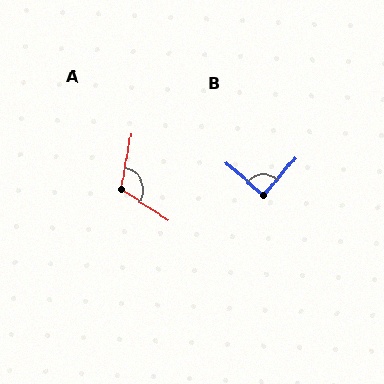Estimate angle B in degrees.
Approximately 88 degrees.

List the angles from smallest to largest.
B (88°), A (113°).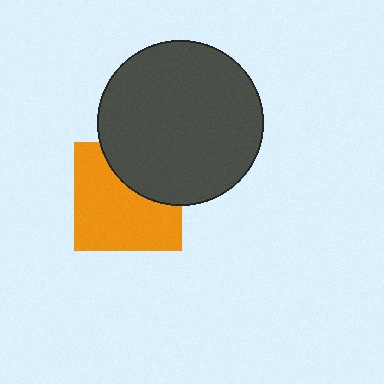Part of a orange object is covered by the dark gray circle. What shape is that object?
It is a square.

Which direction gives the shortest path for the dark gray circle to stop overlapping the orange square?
Moving up gives the shortest separation.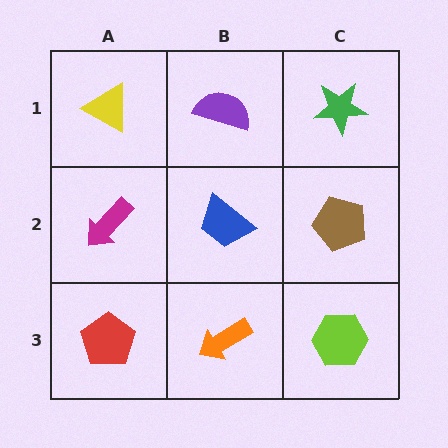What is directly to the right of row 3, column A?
An orange arrow.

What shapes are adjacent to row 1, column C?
A brown pentagon (row 2, column C), a purple semicircle (row 1, column B).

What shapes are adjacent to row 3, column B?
A blue trapezoid (row 2, column B), a red pentagon (row 3, column A), a lime hexagon (row 3, column C).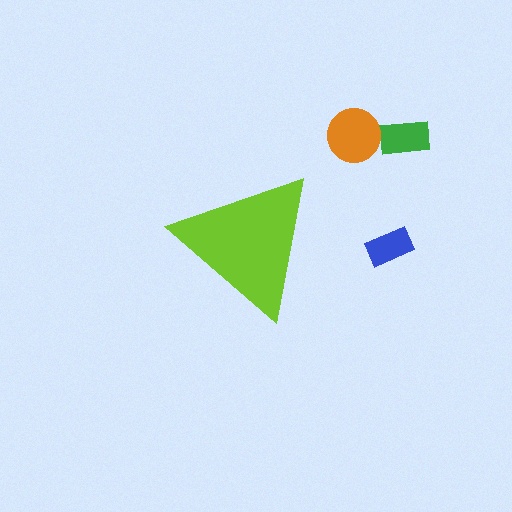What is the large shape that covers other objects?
A lime triangle.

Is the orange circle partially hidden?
No, the orange circle is fully visible.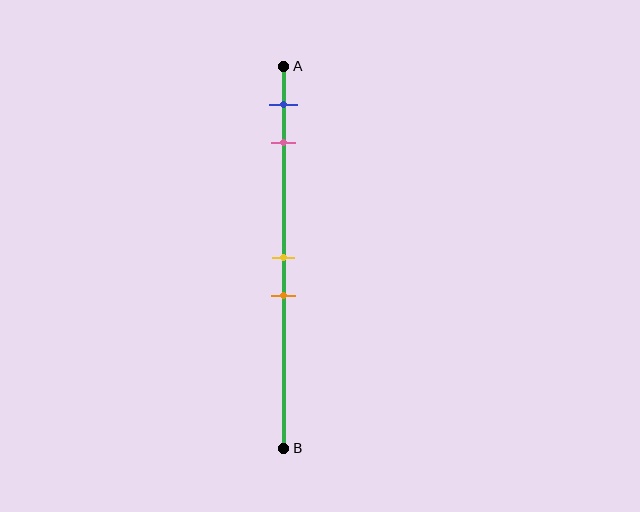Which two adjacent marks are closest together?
The yellow and orange marks are the closest adjacent pair.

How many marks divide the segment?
There are 4 marks dividing the segment.